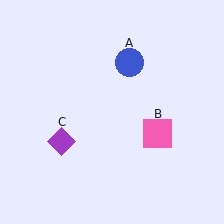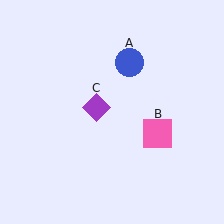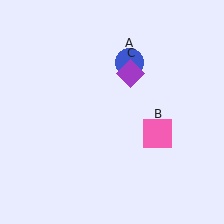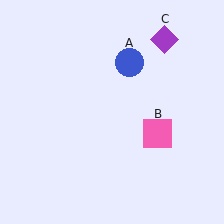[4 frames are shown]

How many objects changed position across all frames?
1 object changed position: purple diamond (object C).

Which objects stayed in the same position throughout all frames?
Blue circle (object A) and pink square (object B) remained stationary.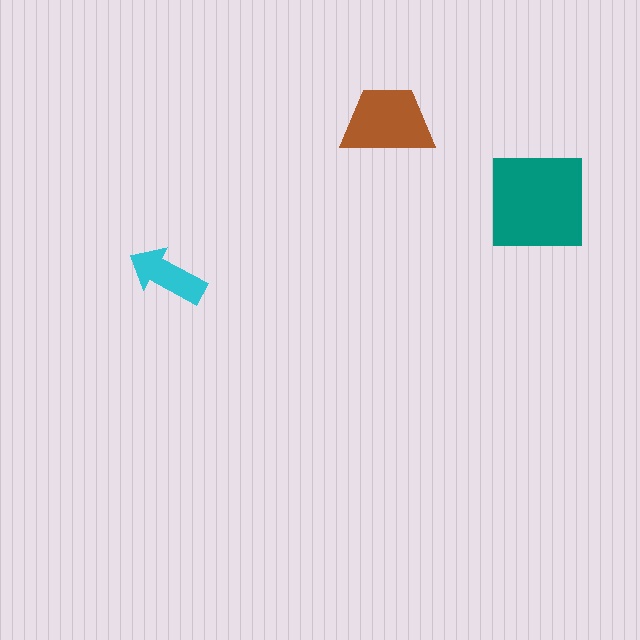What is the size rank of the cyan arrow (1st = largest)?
3rd.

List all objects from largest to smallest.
The teal square, the brown trapezoid, the cyan arrow.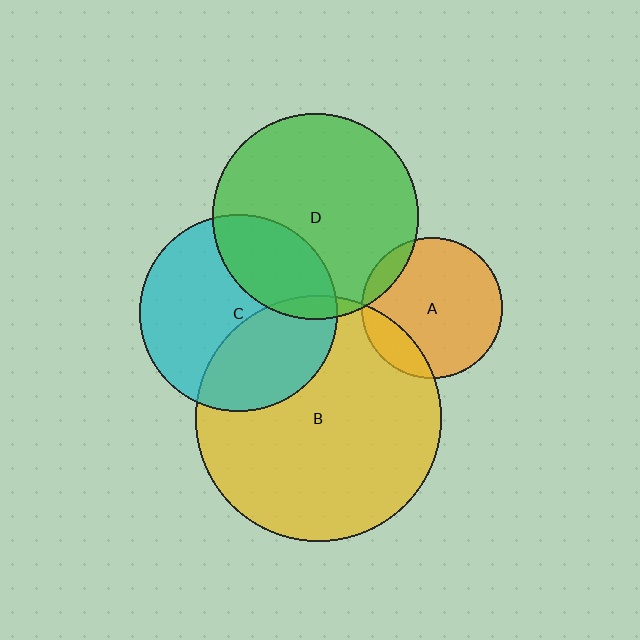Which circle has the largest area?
Circle B (yellow).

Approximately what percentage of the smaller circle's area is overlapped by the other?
Approximately 30%.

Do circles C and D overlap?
Yes.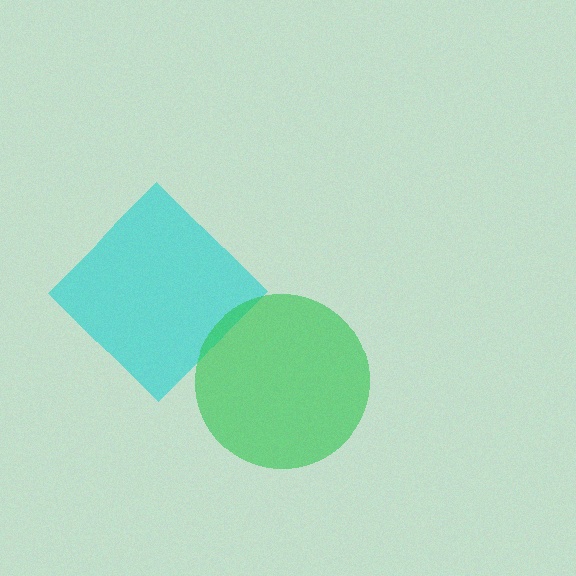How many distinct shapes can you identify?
There are 2 distinct shapes: a cyan diamond, a green circle.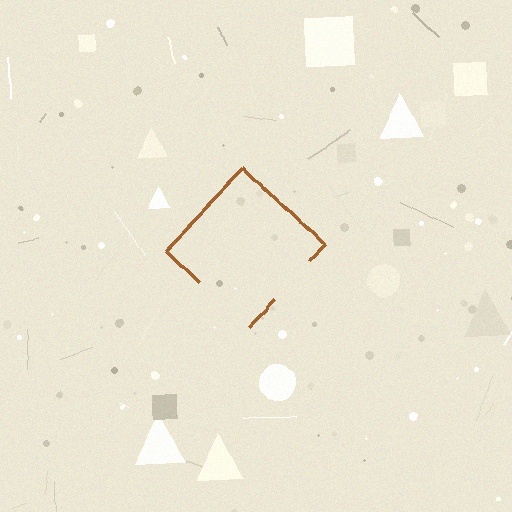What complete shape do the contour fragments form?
The contour fragments form a diamond.